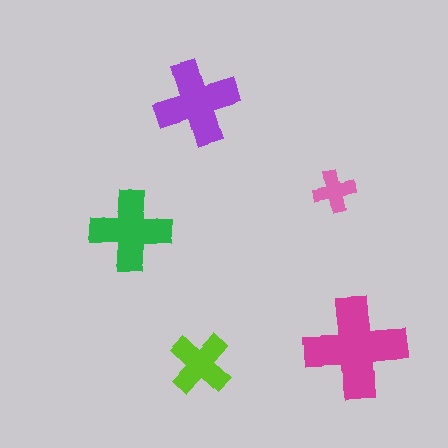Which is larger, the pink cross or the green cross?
The green one.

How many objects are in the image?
There are 5 objects in the image.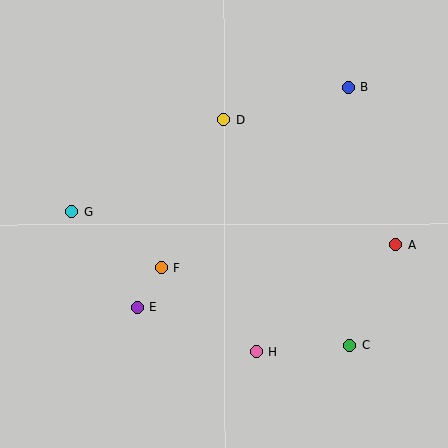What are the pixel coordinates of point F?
Point F is at (161, 268).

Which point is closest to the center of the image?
Point F at (161, 268) is closest to the center.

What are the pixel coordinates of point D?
Point D is at (224, 120).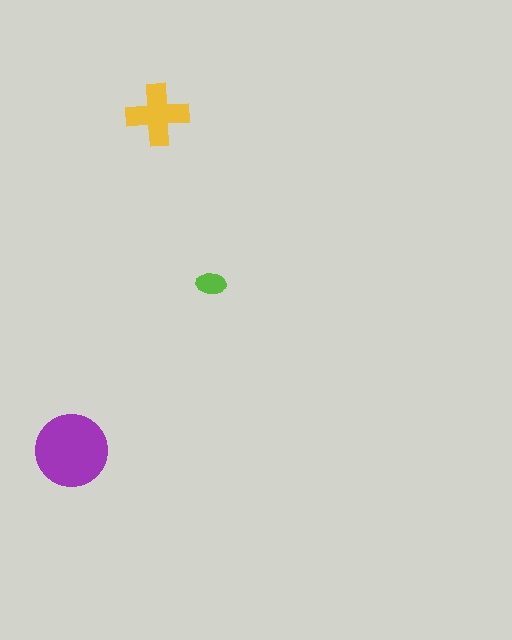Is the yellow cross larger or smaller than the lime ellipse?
Larger.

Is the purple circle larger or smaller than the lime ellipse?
Larger.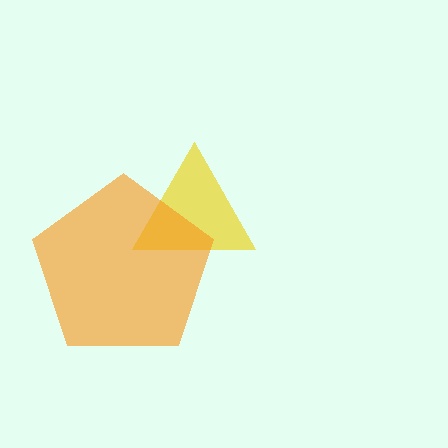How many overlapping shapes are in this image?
There are 2 overlapping shapes in the image.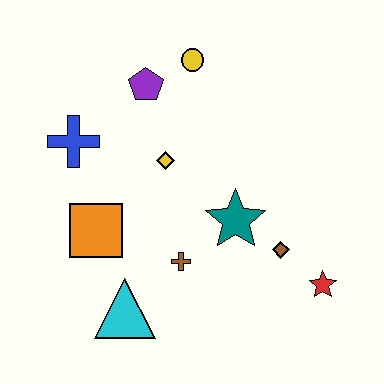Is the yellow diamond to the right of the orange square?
Yes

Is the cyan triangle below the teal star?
Yes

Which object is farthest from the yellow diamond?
The red star is farthest from the yellow diamond.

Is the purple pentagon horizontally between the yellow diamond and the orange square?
Yes